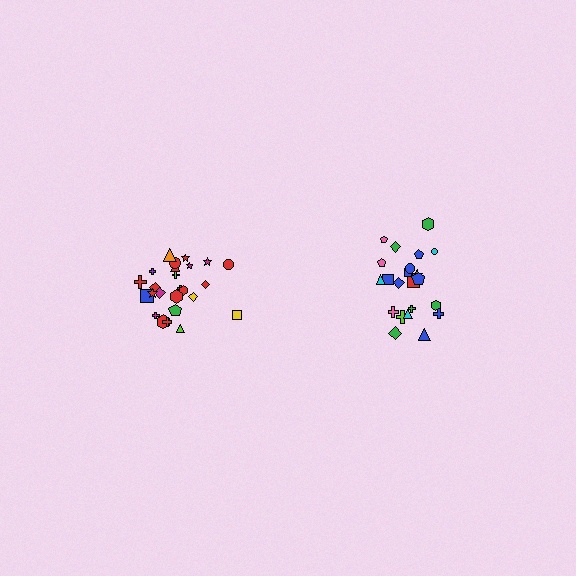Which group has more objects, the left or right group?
The left group.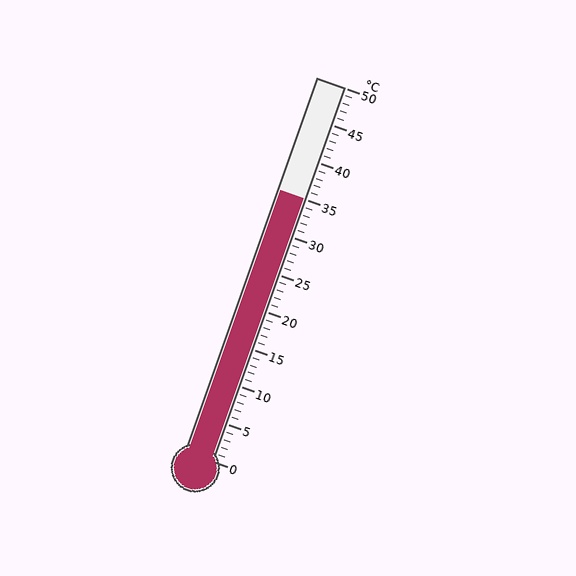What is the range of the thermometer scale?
The thermometer scale ranges from 0°C to 50°C.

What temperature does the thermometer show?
The thermometer shows approximately 35°C.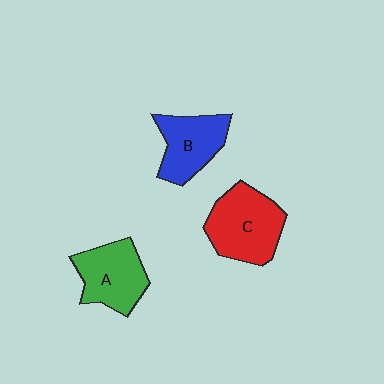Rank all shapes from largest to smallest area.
From largest to smallest: C (red), A (green), B (blue).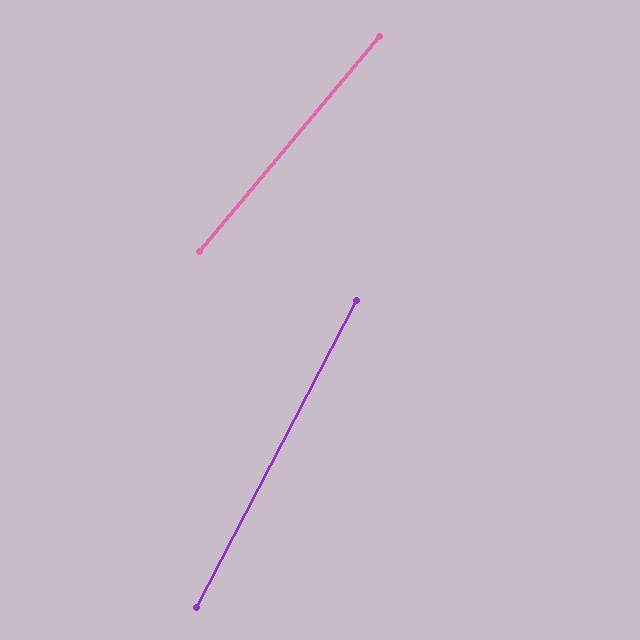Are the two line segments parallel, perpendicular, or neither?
Neither parallel nor perpendicular — they differ by about 12°.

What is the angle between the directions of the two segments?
Approximately 12 degrees.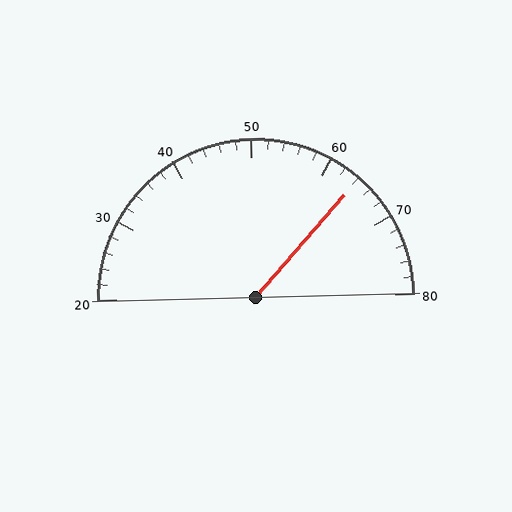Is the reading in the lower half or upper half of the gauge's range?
The reading is in the upper half of the range (20 to 80).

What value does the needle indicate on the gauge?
The needle indicates approximately 64.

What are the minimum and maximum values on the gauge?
The gauge ranges from 20 to 80.